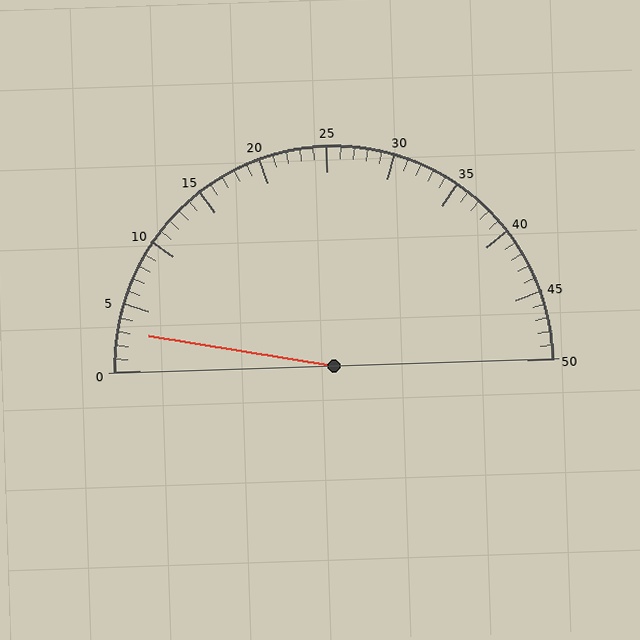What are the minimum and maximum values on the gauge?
The gauge ranges from 0 to 50.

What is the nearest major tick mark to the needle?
The nearest major tick mark is 5.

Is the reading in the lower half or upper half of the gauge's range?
The reading is in the lower half of the range (0 to 50).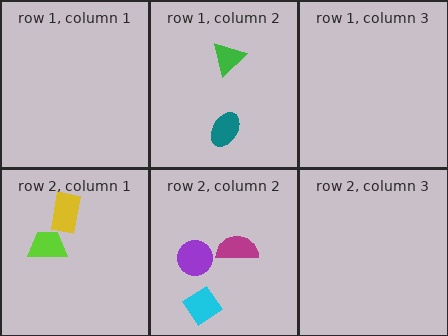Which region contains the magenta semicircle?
The row 2, column 2 region.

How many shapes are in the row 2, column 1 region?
2.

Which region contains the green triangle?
The row 1, column 2 region.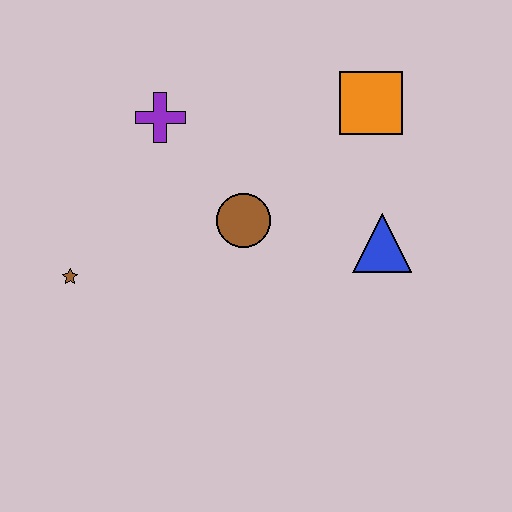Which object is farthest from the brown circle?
The brown star is farthest from the brown circle.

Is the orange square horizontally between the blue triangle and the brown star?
Yes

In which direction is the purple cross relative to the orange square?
The purple cross is to the left of the orange square.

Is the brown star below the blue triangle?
Yes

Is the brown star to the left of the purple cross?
Yes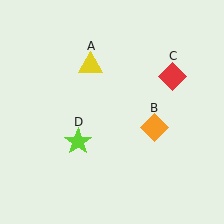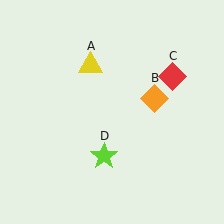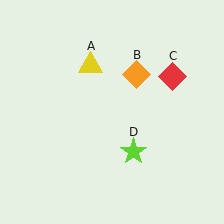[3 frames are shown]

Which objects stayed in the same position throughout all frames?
Yellow triangle (object A) and red diamond (object C) remained stationary.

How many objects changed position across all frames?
2 objects changed position: orange diamond (object B), lime star (object D).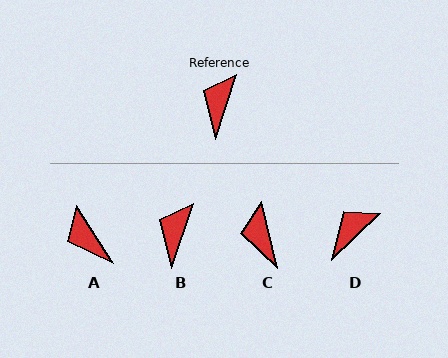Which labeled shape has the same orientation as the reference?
B.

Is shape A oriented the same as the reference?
No, it is off by about 51 degrees.